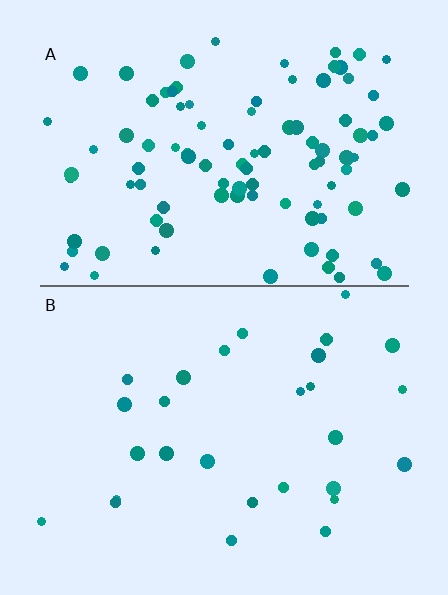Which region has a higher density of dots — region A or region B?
A (the top).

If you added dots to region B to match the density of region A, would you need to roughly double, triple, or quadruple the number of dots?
Approximately quadruple.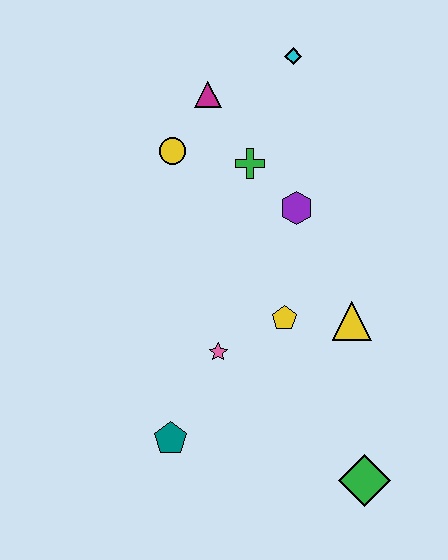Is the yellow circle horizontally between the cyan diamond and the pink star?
No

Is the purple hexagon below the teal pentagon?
No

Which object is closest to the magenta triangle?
The yellow circle is closest to the magenta triangle.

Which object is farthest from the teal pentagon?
The cyan diamond is farthest from the teal pentagon.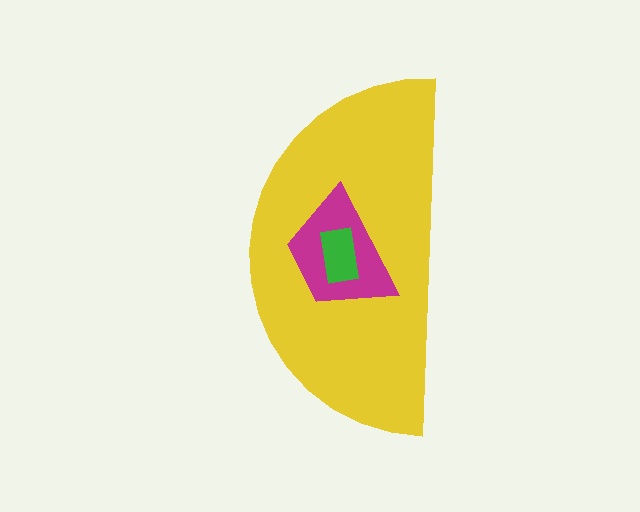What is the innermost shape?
The green rectangle.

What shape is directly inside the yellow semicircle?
The magenta trapezoid.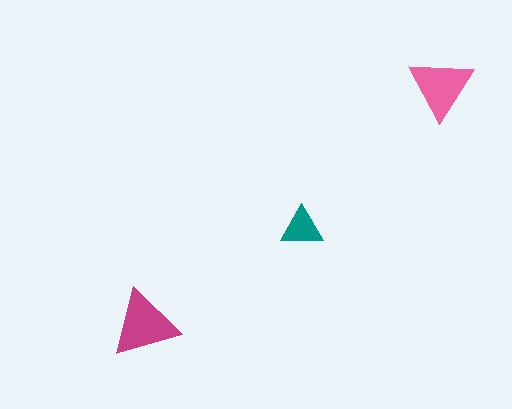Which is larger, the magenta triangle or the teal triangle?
The magenta one.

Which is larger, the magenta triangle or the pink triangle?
The magenta one.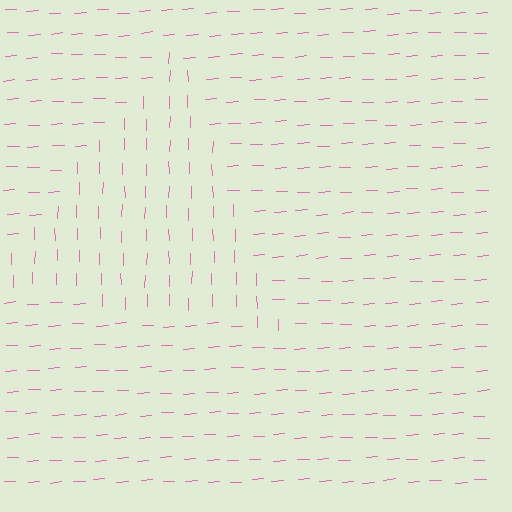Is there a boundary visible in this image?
Yes, there is a texture boundary formed by a change in line orientation.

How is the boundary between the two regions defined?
The boundary is defined purely by a change in line orientation (approximately 87 degrees difference). All lines are the same color and thickness.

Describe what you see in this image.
The image is filled with small pink line segments. A triangle region in the image has lines oriented differently from the surrounding lines, creating a visible texture boundary.